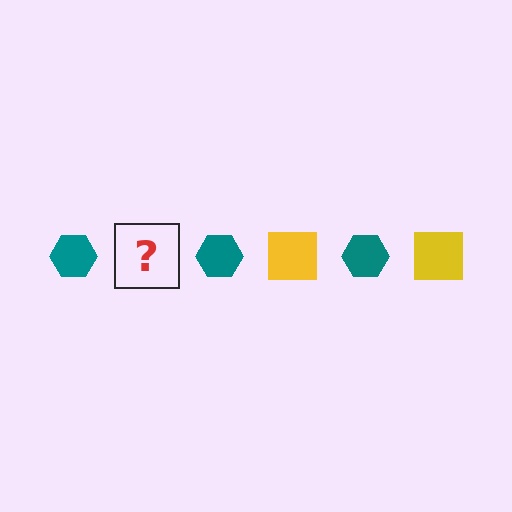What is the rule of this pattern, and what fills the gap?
The rule is that the pattern alternates between teal hexagon and yellow square. The gap should be filled with a yellow square.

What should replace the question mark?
The question mark should be replaced with a yellow square.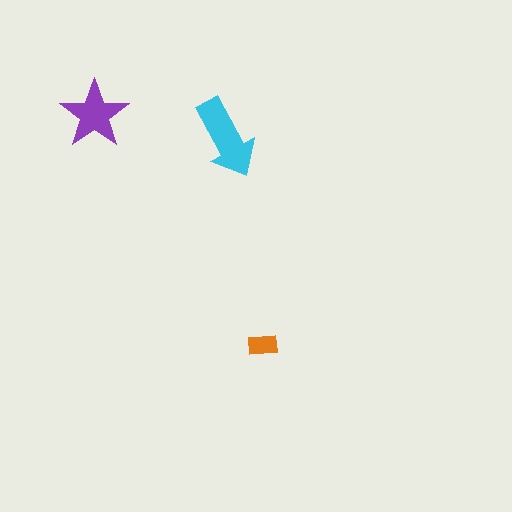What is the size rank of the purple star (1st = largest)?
2nd.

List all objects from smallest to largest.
The orange rectangle, the purple star, the cyan arrow.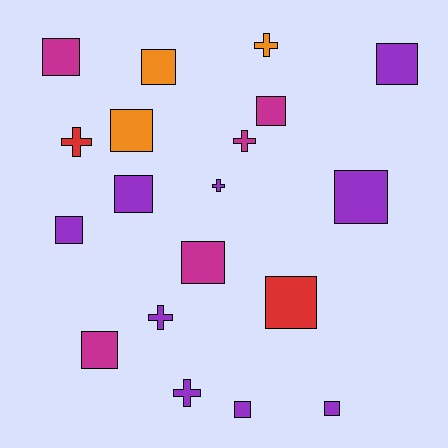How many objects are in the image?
There are 19 objects.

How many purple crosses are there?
There are 3 purple crosses.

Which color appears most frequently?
Purple, with 9 objects.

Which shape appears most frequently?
Square, with 13 objects.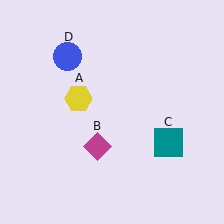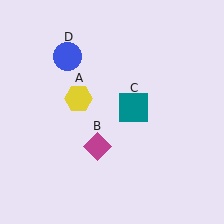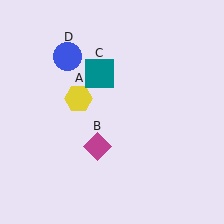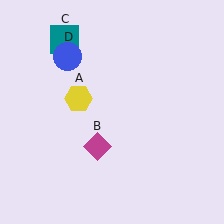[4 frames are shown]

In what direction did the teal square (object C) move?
The teal square (object C) moved up and to the left.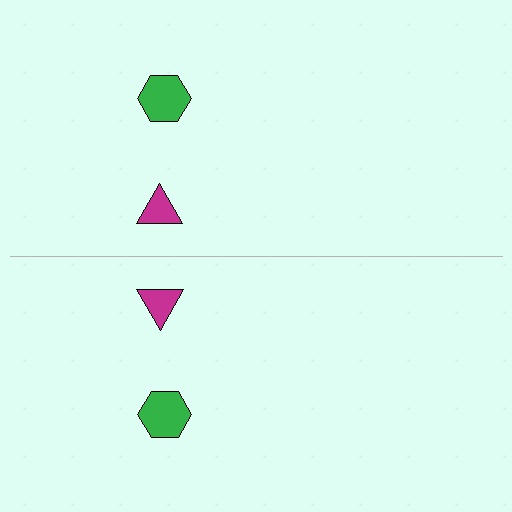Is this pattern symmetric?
Yes, this pattern has bilateral (reflection) symmetry.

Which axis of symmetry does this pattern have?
The pattern has a horizontal axis of symmetry running through the center of the image.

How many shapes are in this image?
There are 4 shapes in this image.